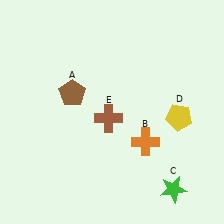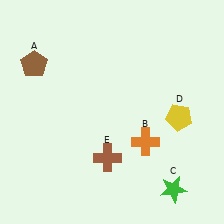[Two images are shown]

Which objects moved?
The objects that moved are: the brown pentagon (A), the brown cross (E).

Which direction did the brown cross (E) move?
The brown cross (E) moved down.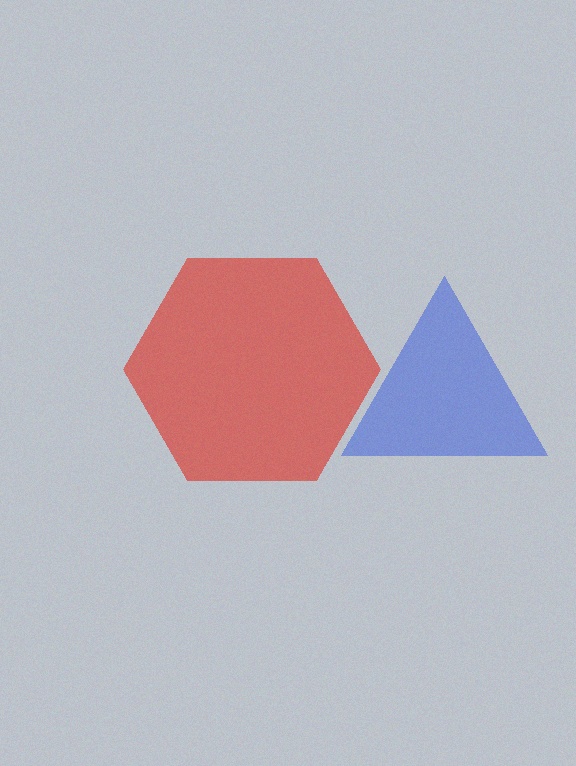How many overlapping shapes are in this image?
There are 2 overlapping shapes in the image.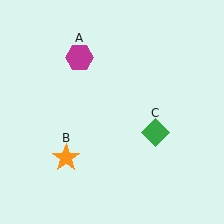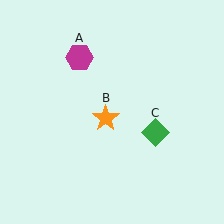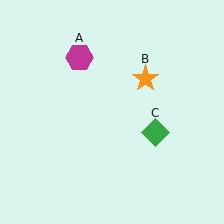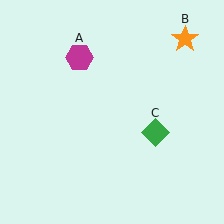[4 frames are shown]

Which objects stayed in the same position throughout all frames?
Magenta hexagon (object A) and green diamond (object C) remained stationary.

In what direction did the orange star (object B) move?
The orange star (object B) moved up and to the right.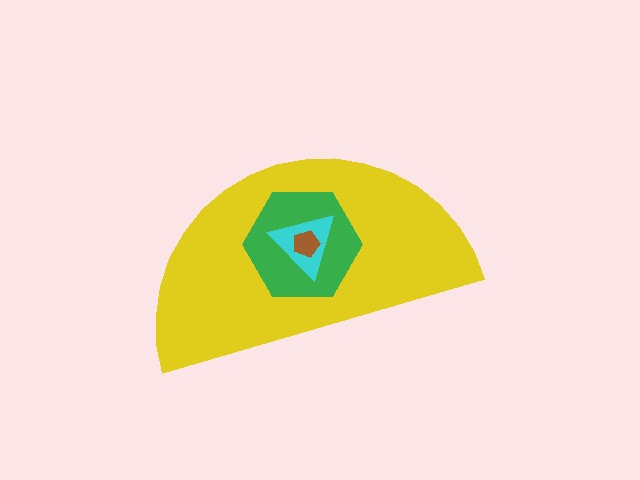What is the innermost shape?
The brown pentagon.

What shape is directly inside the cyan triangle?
The brown pentagon.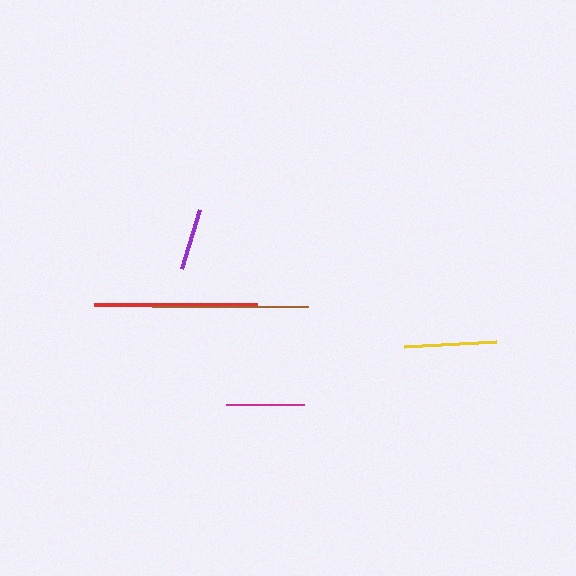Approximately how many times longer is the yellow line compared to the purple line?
The yellow line is approximately 1.5 times the length of the purple line.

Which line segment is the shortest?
The purple line is the shortest at approximately 62 pixels.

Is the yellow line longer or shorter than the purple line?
The yellow line is longer than the purple line.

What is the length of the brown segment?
The brown segment is approximately 156 pixels long.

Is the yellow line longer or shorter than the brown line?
The brown line is longer than the yellow line.